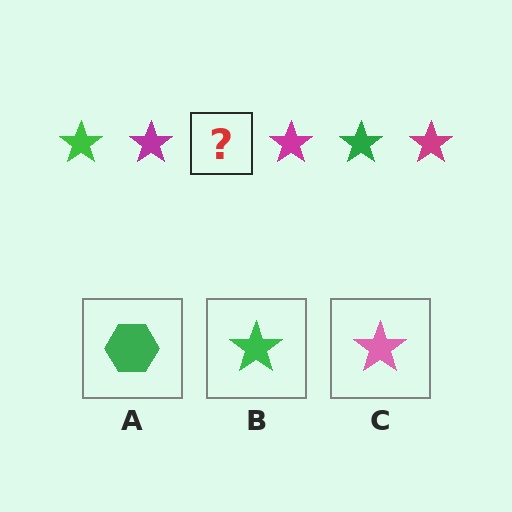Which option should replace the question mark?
Option B.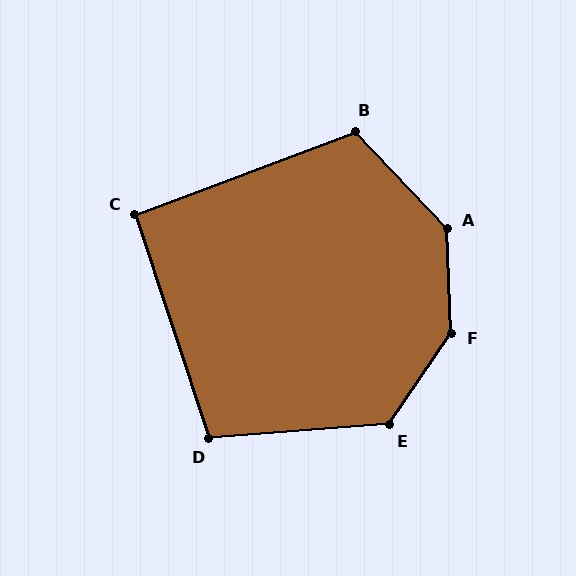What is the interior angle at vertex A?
Approximately 139 degrees (obtuse).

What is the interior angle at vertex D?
Approximately 104 degrees (obtuse).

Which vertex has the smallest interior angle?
C, at approximately 92 degrees.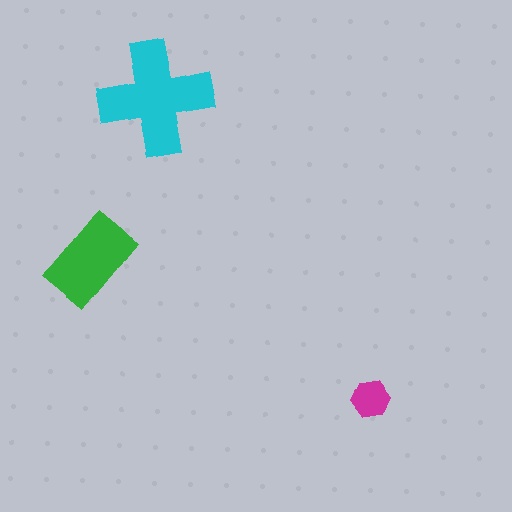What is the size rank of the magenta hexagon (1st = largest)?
3rd.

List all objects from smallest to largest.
The magenta hexagon, the green rectangle, the cyan cross.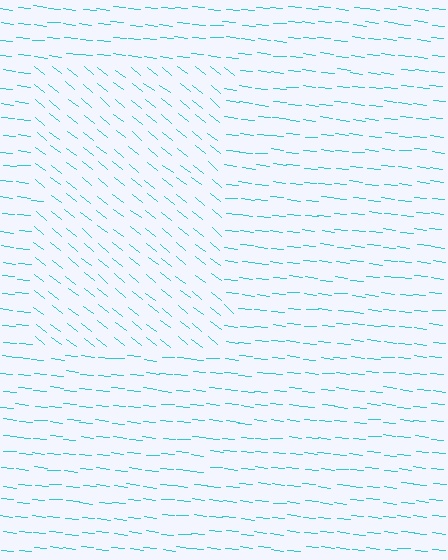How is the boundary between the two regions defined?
The boundary is defined purely by a change in line orientation (approximately 33 degrees difference). All lines are the same color and thickness.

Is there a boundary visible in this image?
Yes, there is a texture boundary formed by a change in line orientation.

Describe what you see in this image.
The image is filled with small cyan line segments. A rectangle region in the image has lines oriented differently from the surrounding lines, creating a visible texture boundary.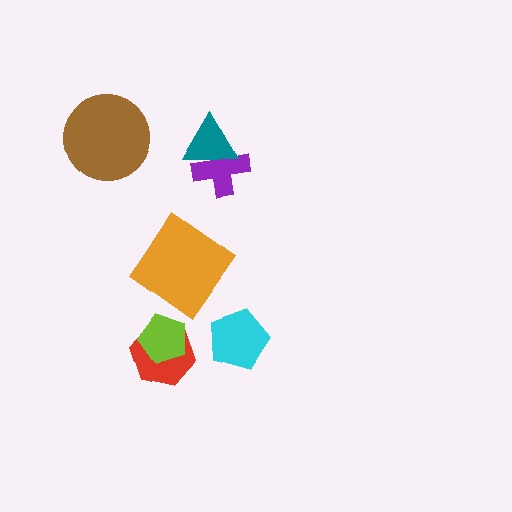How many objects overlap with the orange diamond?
0 objects overlap with the orange diamond.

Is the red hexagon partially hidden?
Yes, it is partially covered by another shape.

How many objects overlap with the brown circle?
0 objects overlap with the brown circle.